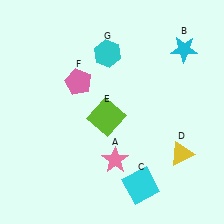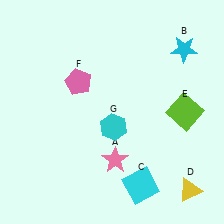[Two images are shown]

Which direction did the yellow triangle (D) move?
The yellow triangle (D) moved down.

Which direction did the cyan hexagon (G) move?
The cyan hexagon (G) moved down.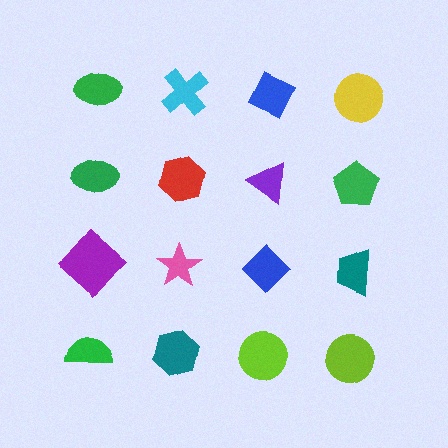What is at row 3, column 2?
A pink star.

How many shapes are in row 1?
4 shapes.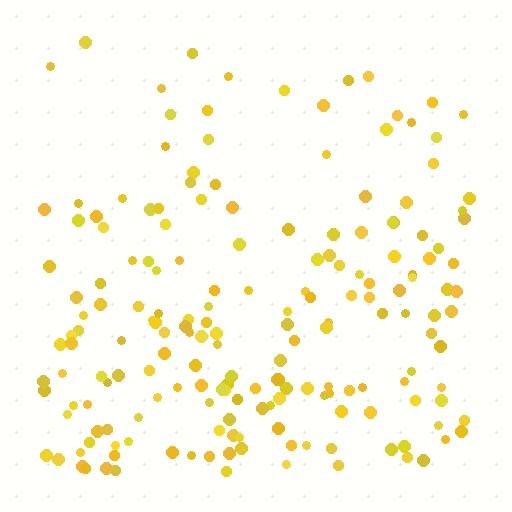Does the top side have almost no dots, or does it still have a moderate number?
Still a moderate number, just noticeably fewer than the bottom.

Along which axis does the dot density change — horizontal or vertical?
Vertical.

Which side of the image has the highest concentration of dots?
The bottom.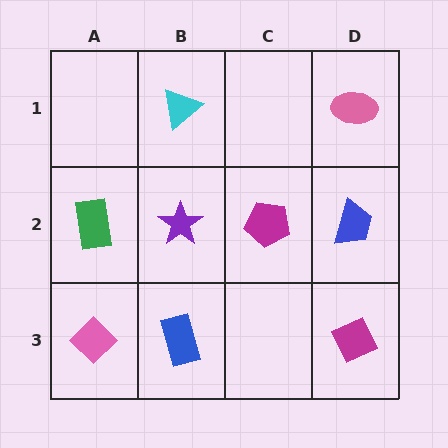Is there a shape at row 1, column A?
No, that cell is empty.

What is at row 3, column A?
A pink diamond.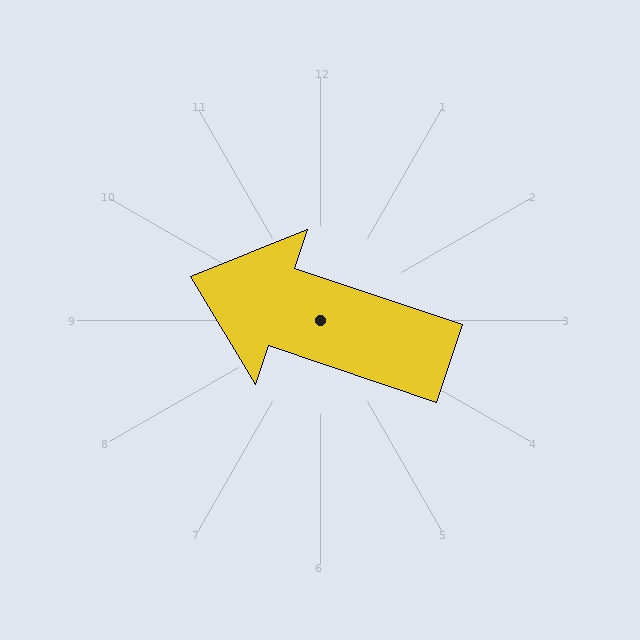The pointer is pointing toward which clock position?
Roughly 10 o'clock.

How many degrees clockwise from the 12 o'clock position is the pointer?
Approximately 289 degrees.